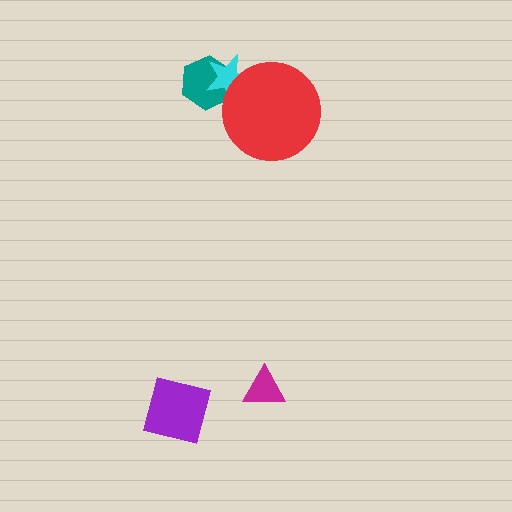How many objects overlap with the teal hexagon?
1 object overlaps with the teal hexagon.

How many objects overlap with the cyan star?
2 objects overlap with the cyan star.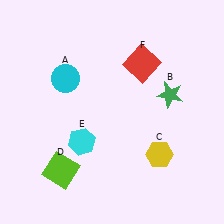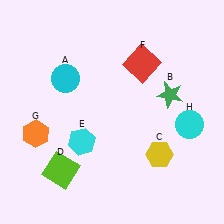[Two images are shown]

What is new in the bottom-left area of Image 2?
An orange hexagon (G) was added in the bottom-left area of Image 2.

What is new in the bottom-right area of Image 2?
A cyan circle (H) was added in the bottom-right area of Image 2.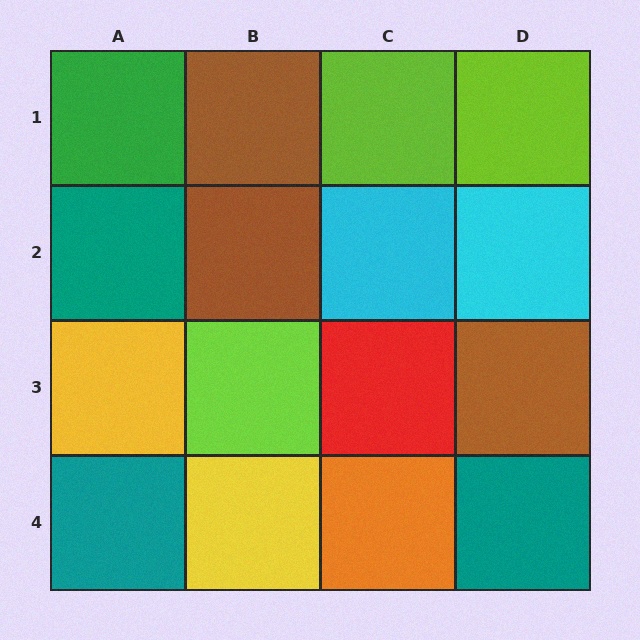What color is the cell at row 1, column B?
Brown.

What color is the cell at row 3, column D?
Brown.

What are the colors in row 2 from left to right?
Teal, brown, cyan, cyan.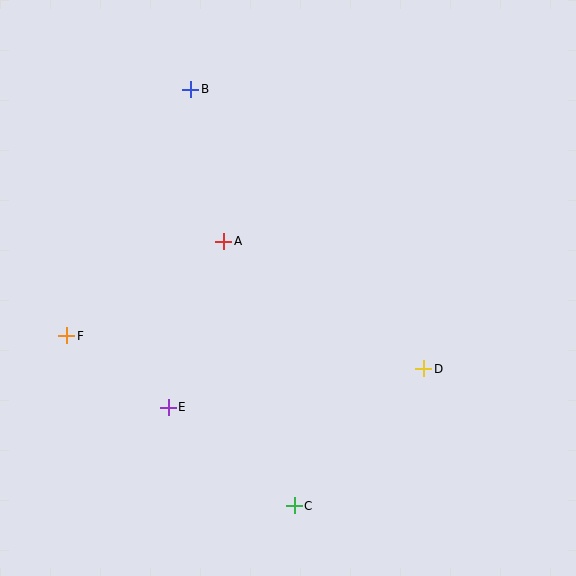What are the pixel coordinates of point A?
Point A is at (224, 241).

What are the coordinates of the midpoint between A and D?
The midpoint between A and D is at (324, 305).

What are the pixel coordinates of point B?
Point B is at (191, 89).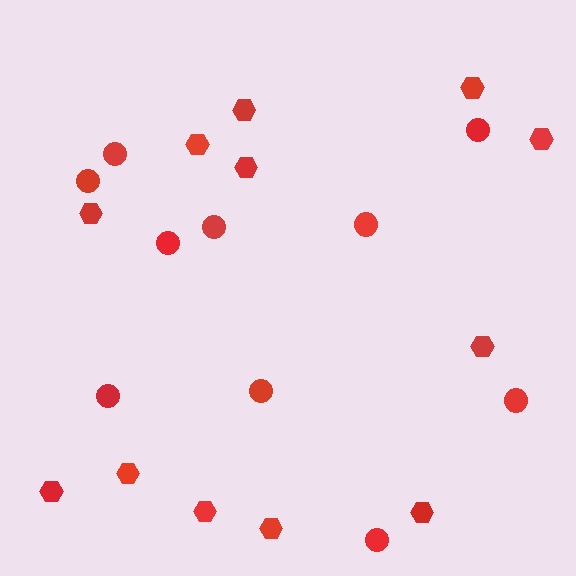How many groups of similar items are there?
There are 2 groups: one group of circles (10) and one group of hexagons (12).